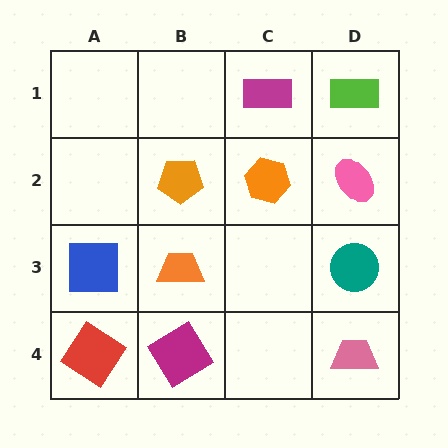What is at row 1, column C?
A magenta rectangle.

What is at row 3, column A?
A blue square.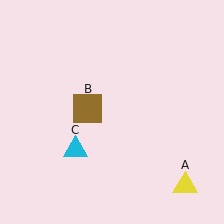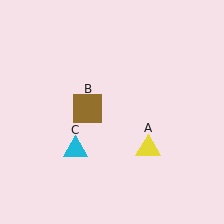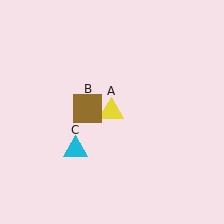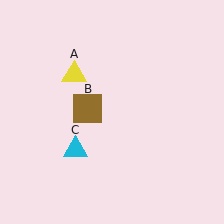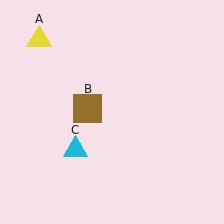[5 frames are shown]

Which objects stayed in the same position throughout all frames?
Brown square (object B) and cyan triangle (object C) remained stationary.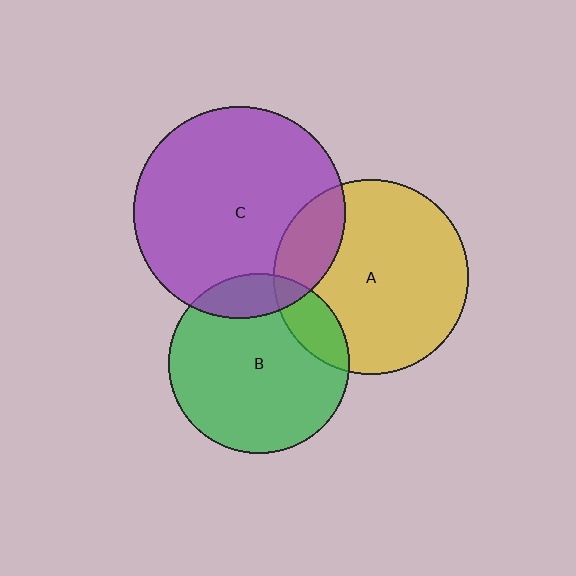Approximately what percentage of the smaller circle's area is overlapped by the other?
Approximately 15%.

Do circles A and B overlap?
Yes.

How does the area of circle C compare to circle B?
Approximately 1.4 times.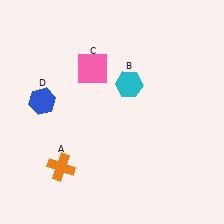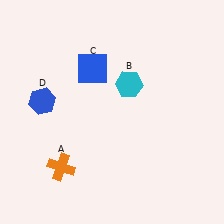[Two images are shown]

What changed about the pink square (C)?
In Image 1, C is pink. In Image 2, it changed to blue.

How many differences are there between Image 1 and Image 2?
There is 1 difference between the two images.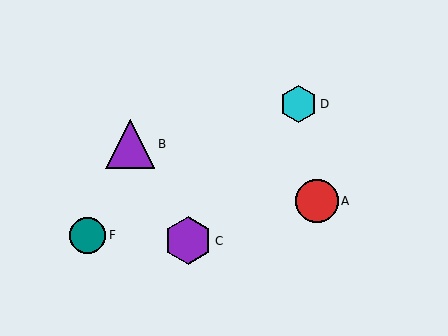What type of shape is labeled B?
Shape B is a purple triangle.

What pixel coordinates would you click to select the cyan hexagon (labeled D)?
Click at (299, 104) to select the cyan hexagon D.